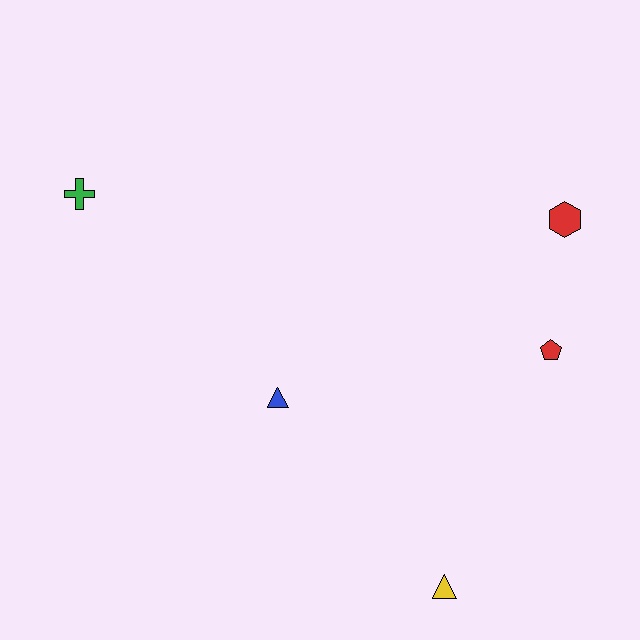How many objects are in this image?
There are 5 objects.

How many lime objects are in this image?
There are no lime objects.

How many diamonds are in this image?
There are no diamonds.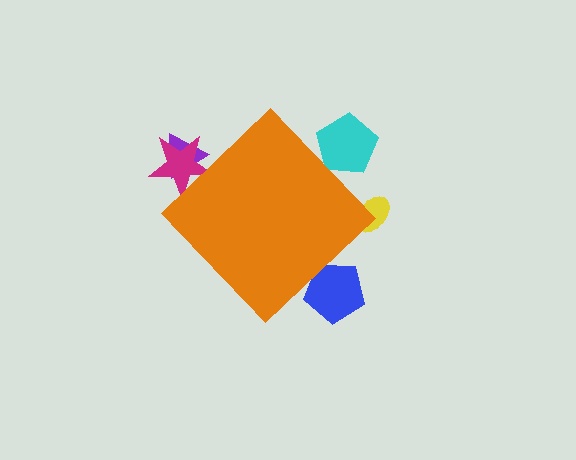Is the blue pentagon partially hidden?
Yes, the blue pentagon is partially hidden behind the orange diamond.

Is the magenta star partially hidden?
Yes, the magenta star is partially hidden behind the orange diamond.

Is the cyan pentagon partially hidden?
Yes, the cyan pentagon is partially hidden behind the orange diamond.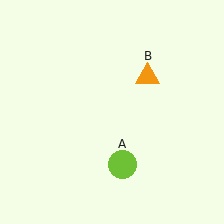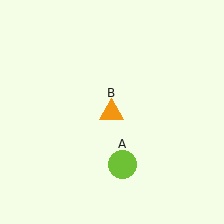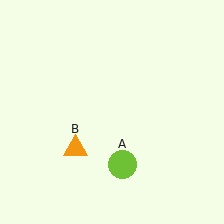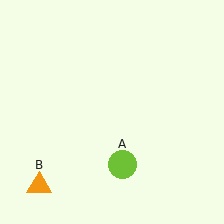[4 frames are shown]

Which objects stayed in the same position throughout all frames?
Lime circle (object A) remained stationary.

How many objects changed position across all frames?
1 object changed position: orange triangle (object B).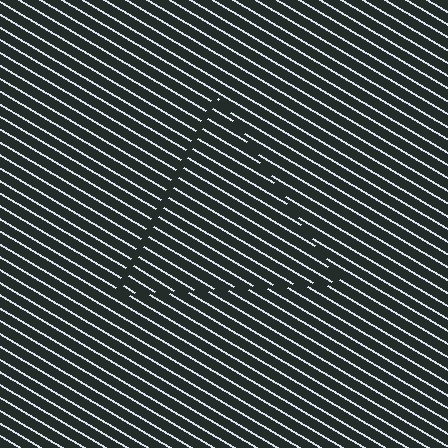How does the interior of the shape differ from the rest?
The interior of the shape contains the same grating, shifted by half a period — the contour is defined by the phase discontinuity where line-ends from the inner and outer gratings abut.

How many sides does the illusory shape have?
3 sides — the line-ends trace a triangle.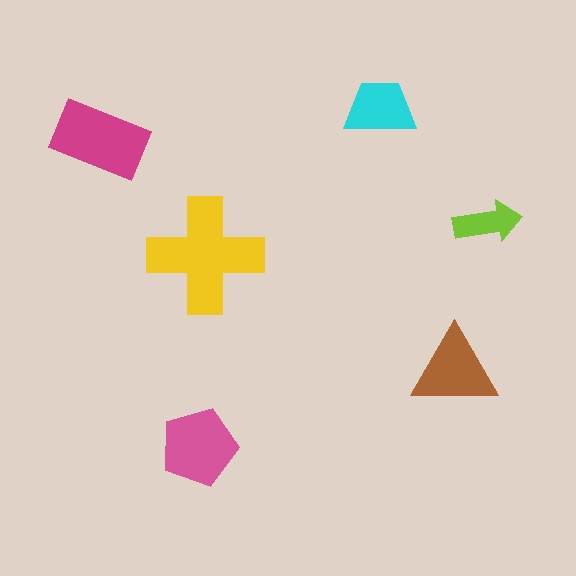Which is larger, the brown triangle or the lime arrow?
The brown triangle.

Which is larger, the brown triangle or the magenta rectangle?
The magenta rectangle.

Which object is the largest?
The yellow cross.